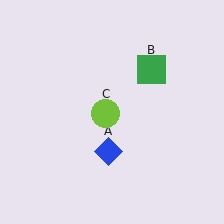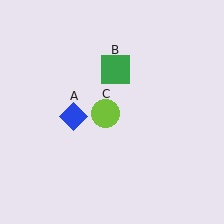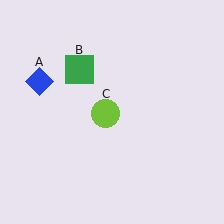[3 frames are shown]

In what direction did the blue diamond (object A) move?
The blue diamond (object A) moved up and to the left.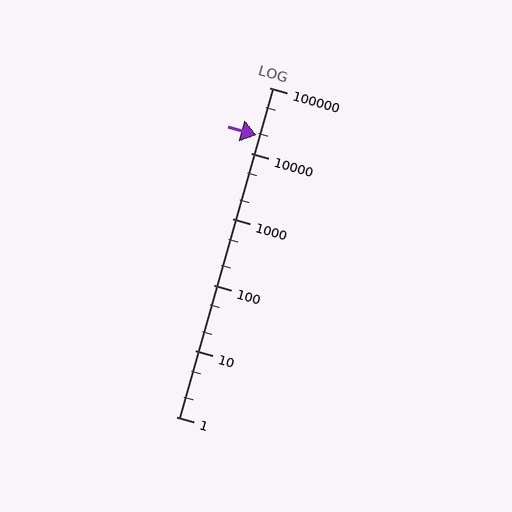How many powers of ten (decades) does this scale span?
The scale spans 5 decades, from 1 to 100000.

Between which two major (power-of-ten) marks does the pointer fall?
The pointer is between 10000 and 100000.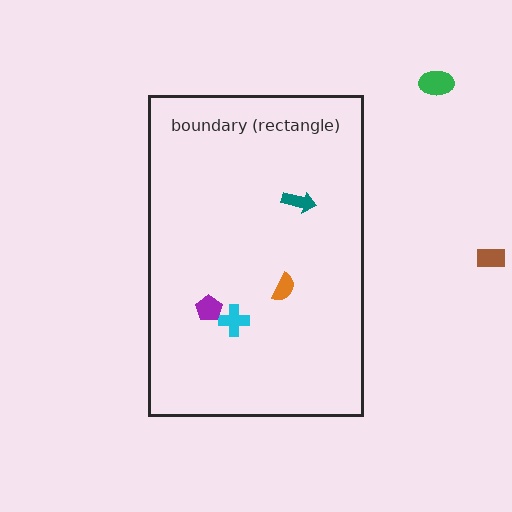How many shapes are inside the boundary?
4 inside, 2 outside.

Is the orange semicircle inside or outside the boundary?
Inside.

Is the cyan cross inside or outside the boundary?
Inside.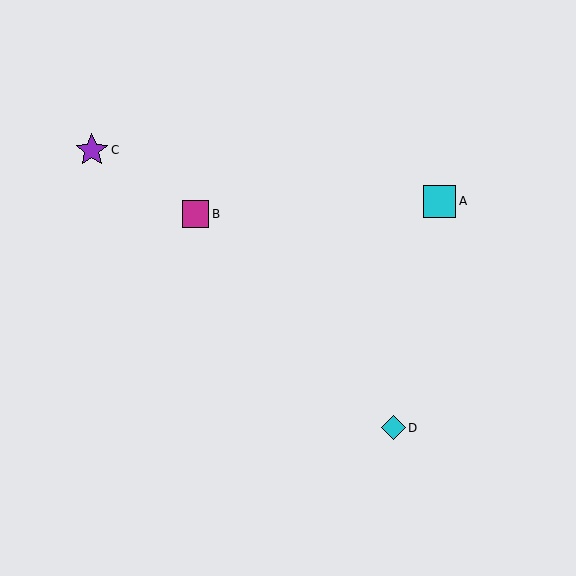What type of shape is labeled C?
Shape C is a purple star.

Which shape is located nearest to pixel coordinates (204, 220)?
The magenta square (labeled B) at (196, 214) is nearest to that location.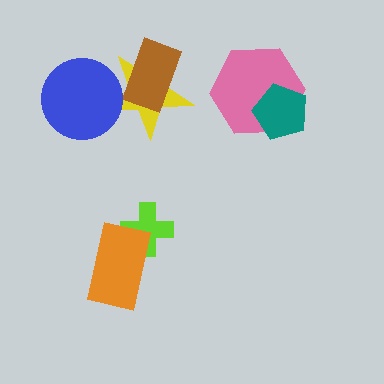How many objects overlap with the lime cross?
1 object overlaps with the lime cross.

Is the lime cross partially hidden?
Yes, it is partially covered by another shape.